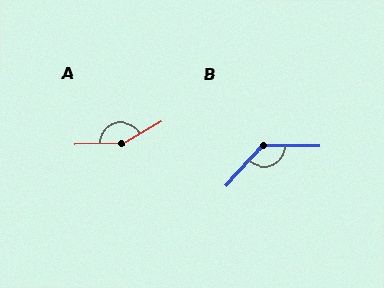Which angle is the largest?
A, at approximately 151 degrees.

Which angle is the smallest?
B, at approximately 132 degrees.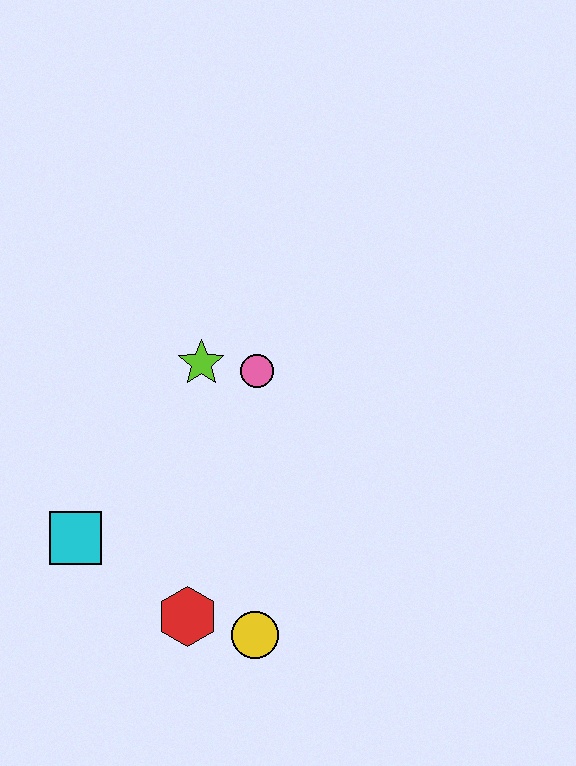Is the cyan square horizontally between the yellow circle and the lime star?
No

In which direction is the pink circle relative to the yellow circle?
The pink circle is above the yellow circle.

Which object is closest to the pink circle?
The lime star is closest to the pink circle.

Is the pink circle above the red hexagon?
Yes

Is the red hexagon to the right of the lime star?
No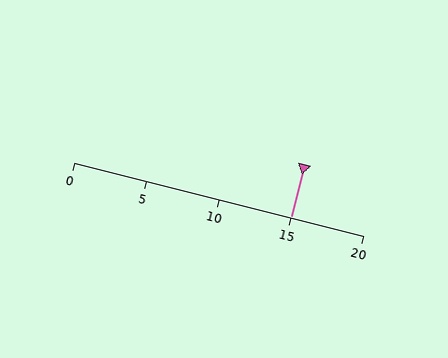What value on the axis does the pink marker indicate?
The marker indicates approximately 15.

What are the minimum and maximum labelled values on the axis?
The axis runs from 0 to 20.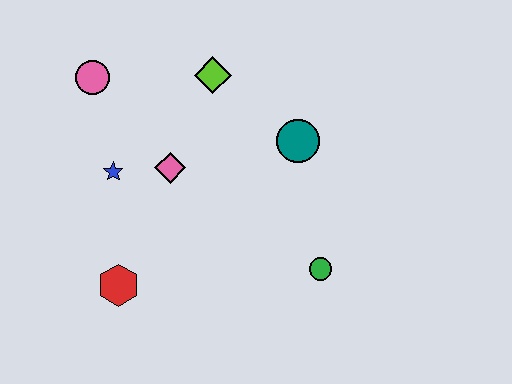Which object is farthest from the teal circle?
The red hexagon is farthest from the teal circle.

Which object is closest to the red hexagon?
The blue star is closest to the red hexagon.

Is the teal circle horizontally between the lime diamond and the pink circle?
No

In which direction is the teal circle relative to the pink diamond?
The teal circle is to the right of the pink diamond.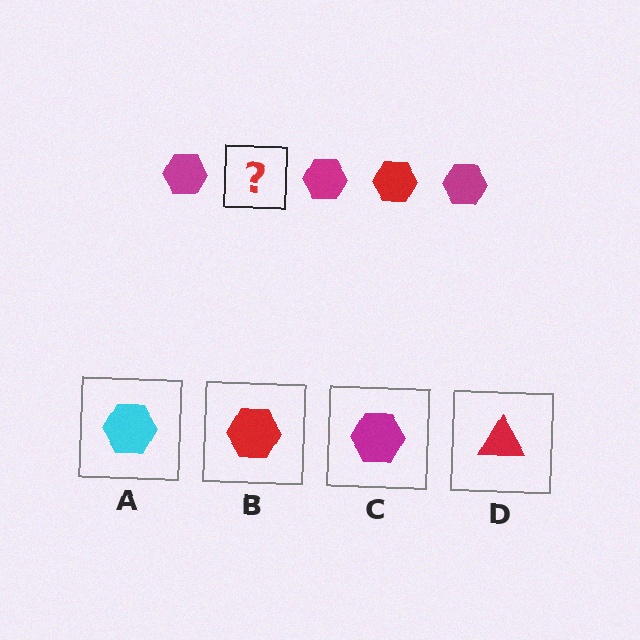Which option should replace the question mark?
Option B.